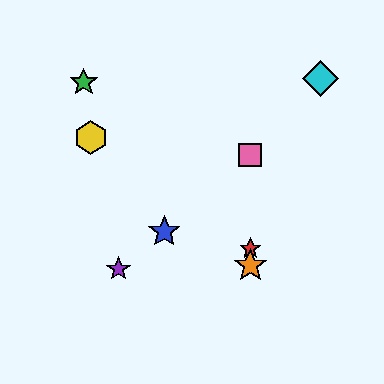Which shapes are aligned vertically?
The red star, the orange star, the pink square are aligned vertically.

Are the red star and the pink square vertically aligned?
Yes, both are at x≈250.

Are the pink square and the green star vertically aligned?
No, the pink square is at x≈250 and the green star is at x≈84.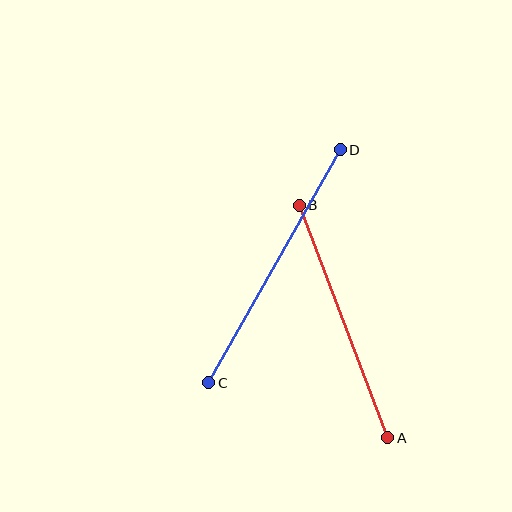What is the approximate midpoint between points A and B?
The midpoint is at approximately (344, 322) pixels.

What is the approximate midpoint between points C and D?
The midpoint is at approximately (275, 266) pixels.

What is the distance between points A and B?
The distance is approximately 249 pixels.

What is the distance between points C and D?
The distance is approximately 268 pixels.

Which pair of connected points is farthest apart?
Points C and D are farthest apart.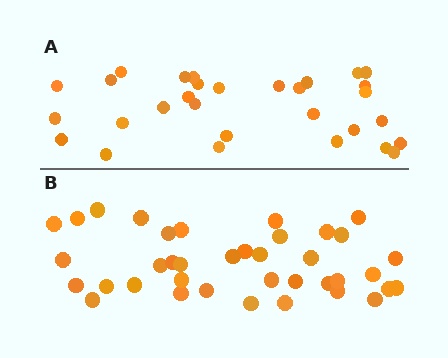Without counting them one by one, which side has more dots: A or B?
Region B (the bottom region) has more dots.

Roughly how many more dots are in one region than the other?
Region B has roughly 8 or so more dots than region A.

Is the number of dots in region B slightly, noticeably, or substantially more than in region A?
Region B has noticeably more, but not dramatically so. The ratio is roughly 1.3 to 1.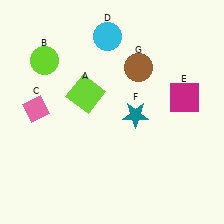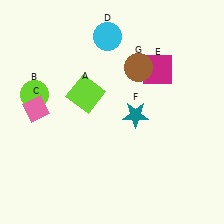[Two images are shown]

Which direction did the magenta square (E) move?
The magenta square (E) moved up.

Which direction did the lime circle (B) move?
The lime circle (B) moved down.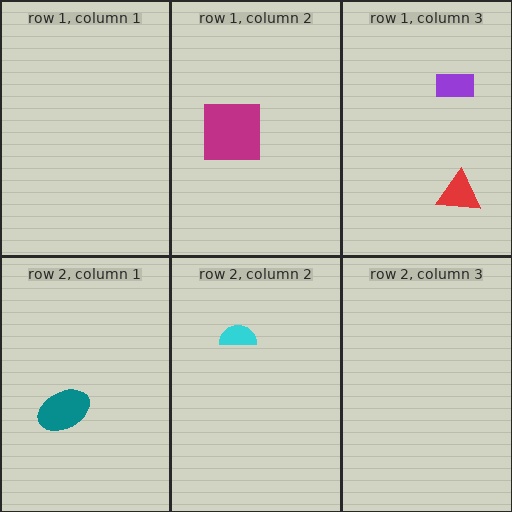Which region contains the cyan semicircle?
The row 2, column 2 region.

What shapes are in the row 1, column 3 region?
The purple rectangle, the red triangle.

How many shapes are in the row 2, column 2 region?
1.